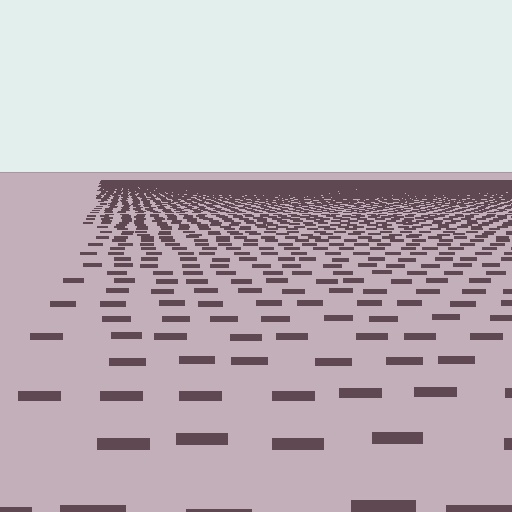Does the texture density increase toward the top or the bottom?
Density increases toward the top.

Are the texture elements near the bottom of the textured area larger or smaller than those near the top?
Larger. Near the bottom, elements are closer to the viewer and appear at a bigger on-screen size.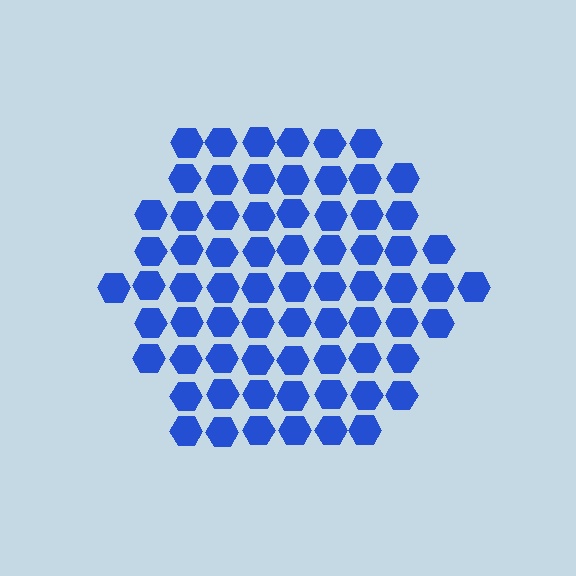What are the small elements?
The small elements are hexagons.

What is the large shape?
The large shape is a hexagon.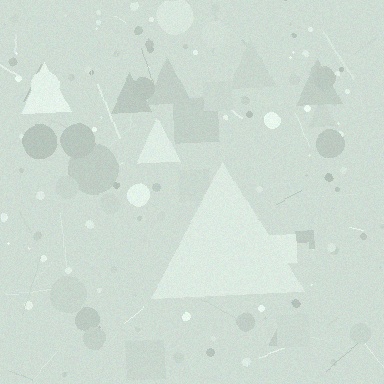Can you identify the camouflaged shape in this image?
The camouflaged shape is a triangle.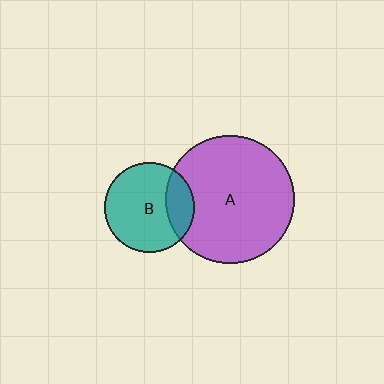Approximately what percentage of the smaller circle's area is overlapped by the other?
Approximately 20%.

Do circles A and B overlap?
Yes.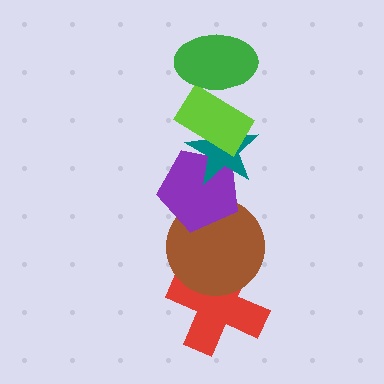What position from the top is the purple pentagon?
The purple pentagon is 4th from the top.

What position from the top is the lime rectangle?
The lime rectangle is 2nd from the top.